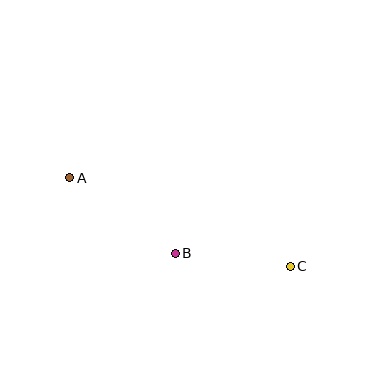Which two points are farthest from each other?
Points A and C are farthest from each other.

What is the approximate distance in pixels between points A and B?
The distance between A and B is approximately 130 pixels.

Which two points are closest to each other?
Points B and C are closest to each other.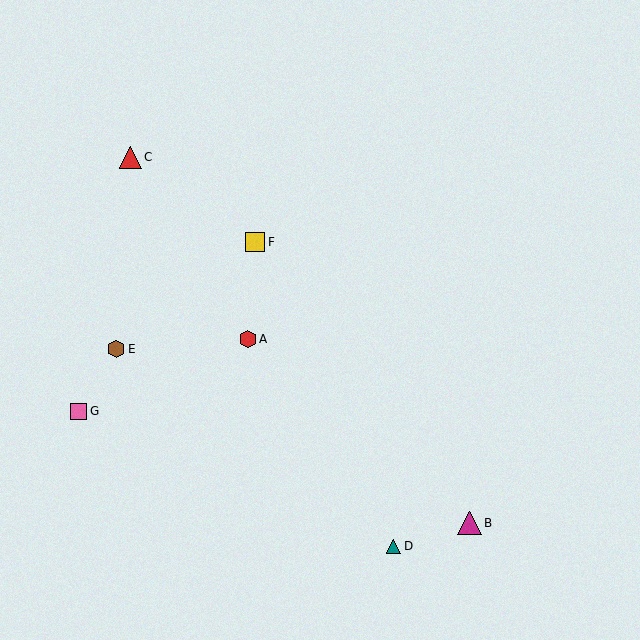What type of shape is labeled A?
Shape A is a red hexagon.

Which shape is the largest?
The magenta triangle (labeled B) is the largest.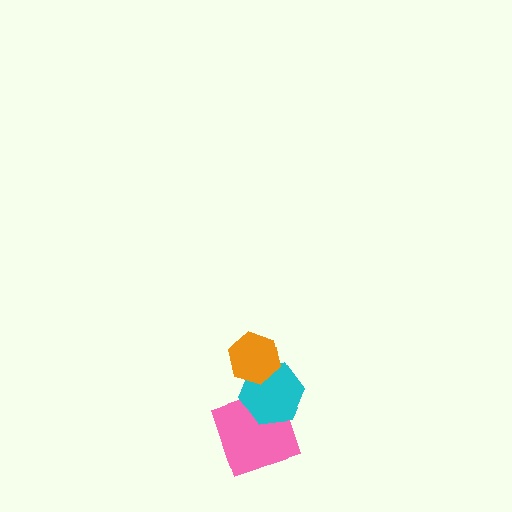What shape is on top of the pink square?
The cyan hexagon is on top of the pink square.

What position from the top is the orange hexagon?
The orange hexagon is 1st from the top.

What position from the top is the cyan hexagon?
The cyan hexagon is 2nd from the top.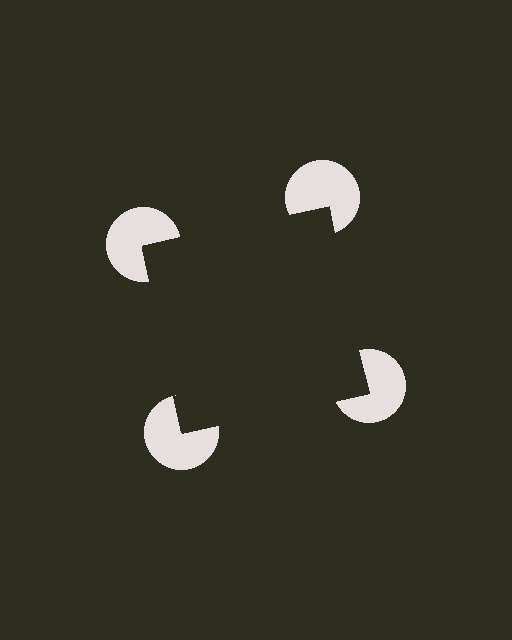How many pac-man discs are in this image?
There are 4 — one at each vertex of the illusory square.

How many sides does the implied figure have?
4 sides.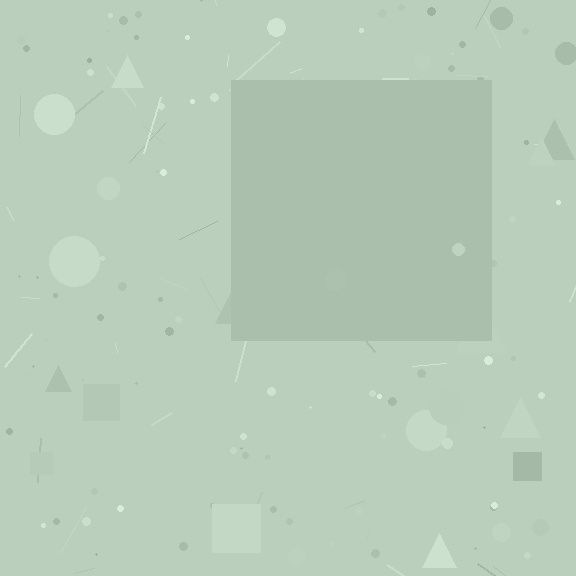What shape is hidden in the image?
A square is hidden in the image.